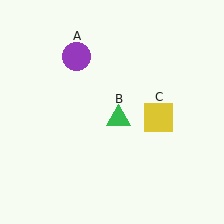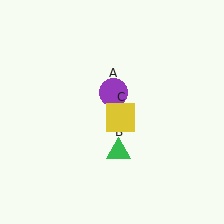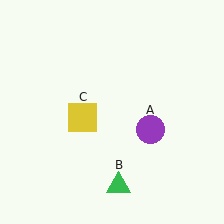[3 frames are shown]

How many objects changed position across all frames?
3 objects changed position: purple circle (object A), green triangle (object B), yellow square (object C).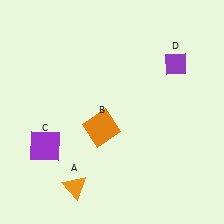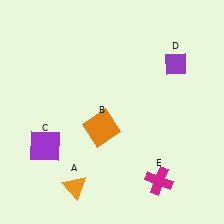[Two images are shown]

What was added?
A magenta cross (E) was added in Image 2.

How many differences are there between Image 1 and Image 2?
There is 1 difference between the two images.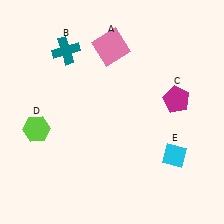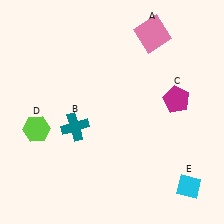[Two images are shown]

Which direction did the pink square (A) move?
The pink square (A) moved right.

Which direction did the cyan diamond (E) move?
The cyan diamond (E) moved down.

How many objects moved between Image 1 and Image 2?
3 objects moved between the two images.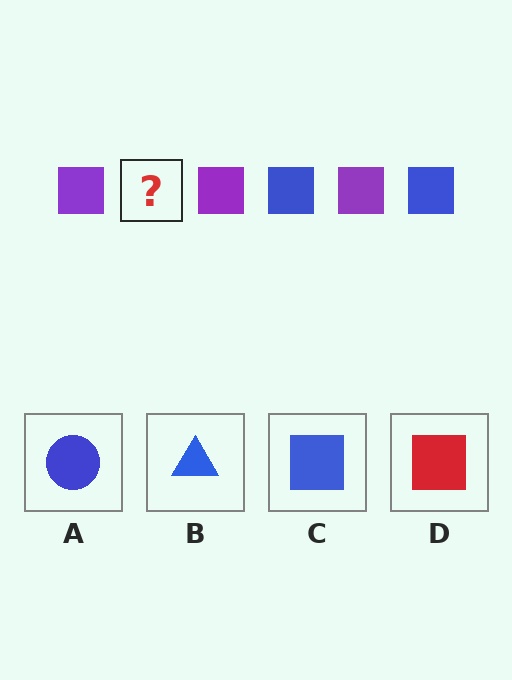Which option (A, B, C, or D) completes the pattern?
C.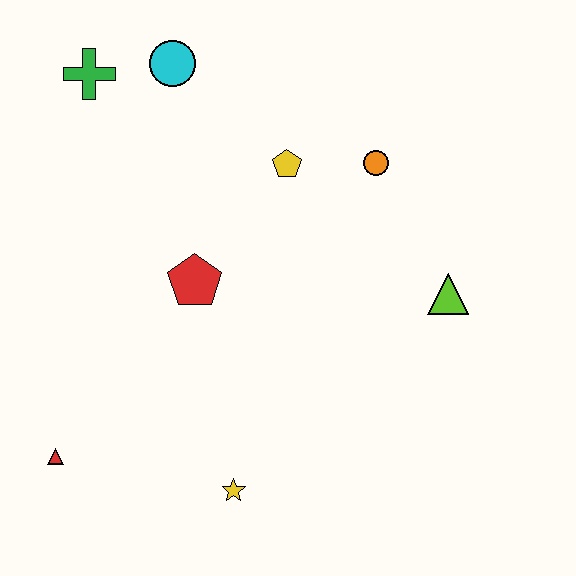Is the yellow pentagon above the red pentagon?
Yes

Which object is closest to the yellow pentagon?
The orange circle is closest to the yellow pentagon.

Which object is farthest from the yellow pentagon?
The red triangle is farthest from the yellow pentagon.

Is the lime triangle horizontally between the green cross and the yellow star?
No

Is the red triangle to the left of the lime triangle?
Yes